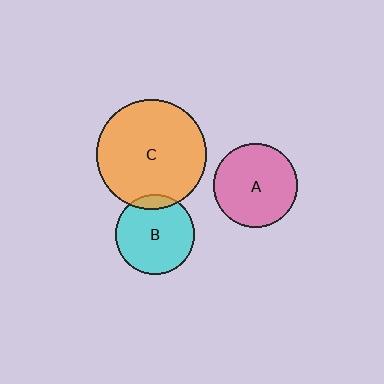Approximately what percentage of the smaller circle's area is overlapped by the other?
Approximately 10%.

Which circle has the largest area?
Circle C (orange).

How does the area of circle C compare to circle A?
Approximately 1.7 times.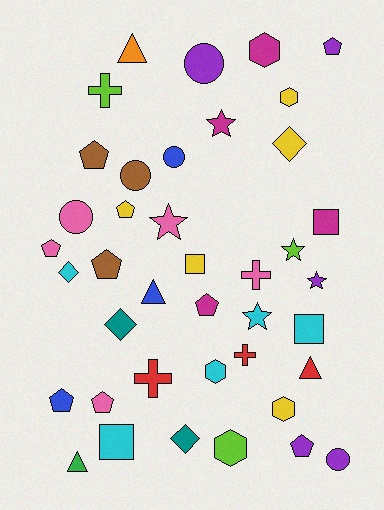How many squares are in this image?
There are 4 squares.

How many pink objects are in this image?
There are 5 pink objects.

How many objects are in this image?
There are 40 objects.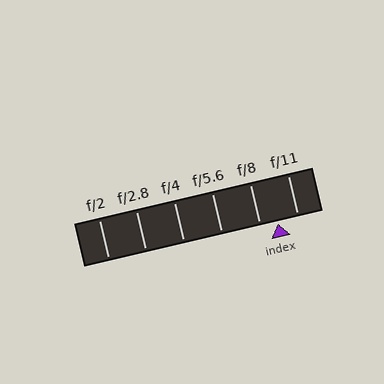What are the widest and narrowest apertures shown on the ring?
The widest aperture shown is f/2 and the narrowest is f/11.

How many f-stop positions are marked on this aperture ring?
There are 6 f-stop positions marked.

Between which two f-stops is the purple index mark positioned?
The index mark is between f/8 and f/11.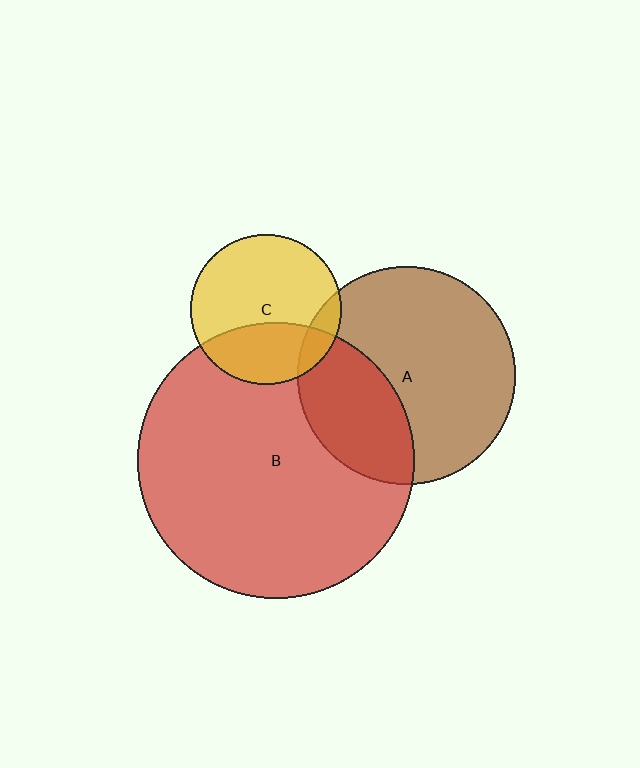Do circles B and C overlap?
Yes.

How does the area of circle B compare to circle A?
Approximately 1.6 times.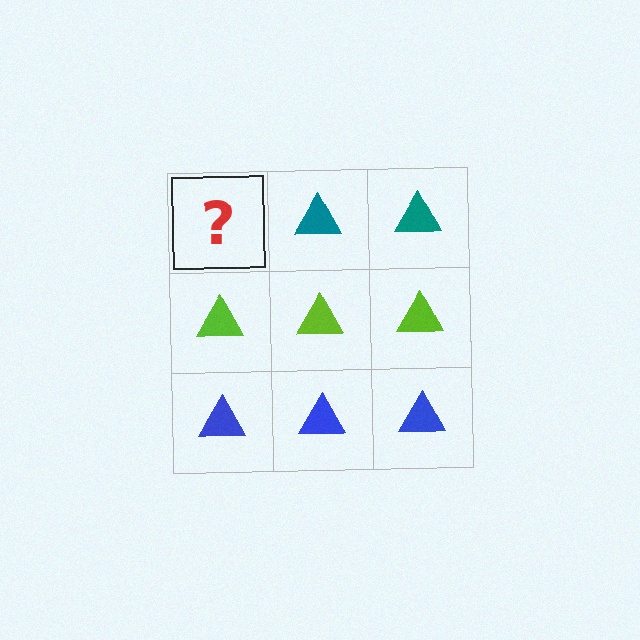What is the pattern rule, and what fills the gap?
The rule is that each row has a consistent color. The gap should be filled with a teal triangle.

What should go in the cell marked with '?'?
The missing cell should contain a teal triangle.